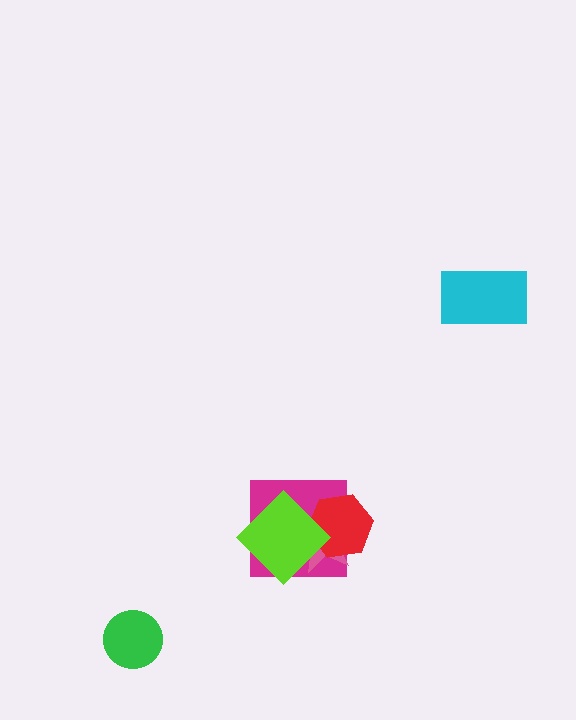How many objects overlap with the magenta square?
3 objects overlap with the magenta square.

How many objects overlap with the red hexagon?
3 objects overlap with the red hexagon.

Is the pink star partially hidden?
Yes, it is partially covered by another shape.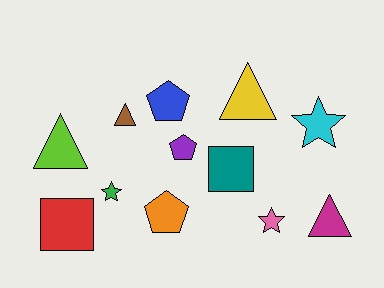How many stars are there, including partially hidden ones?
There are 3 stars.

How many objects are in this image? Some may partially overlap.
There are 12 objects.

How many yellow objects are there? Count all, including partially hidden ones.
There is 1 yellow object.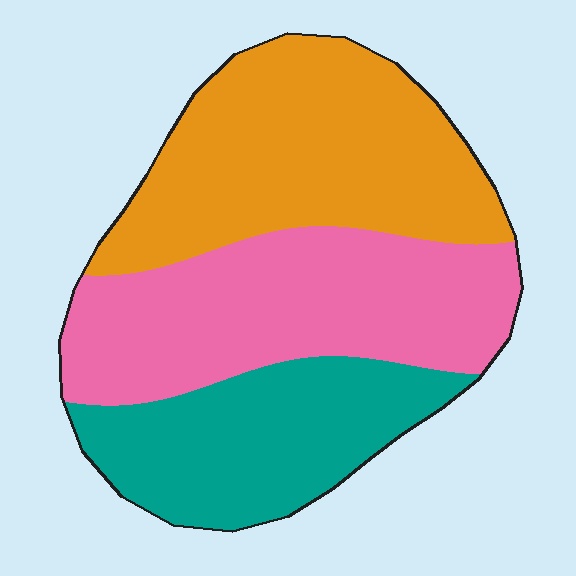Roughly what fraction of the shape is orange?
Orange covers about 35% of the shape.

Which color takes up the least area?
Teal, at roughly 25%.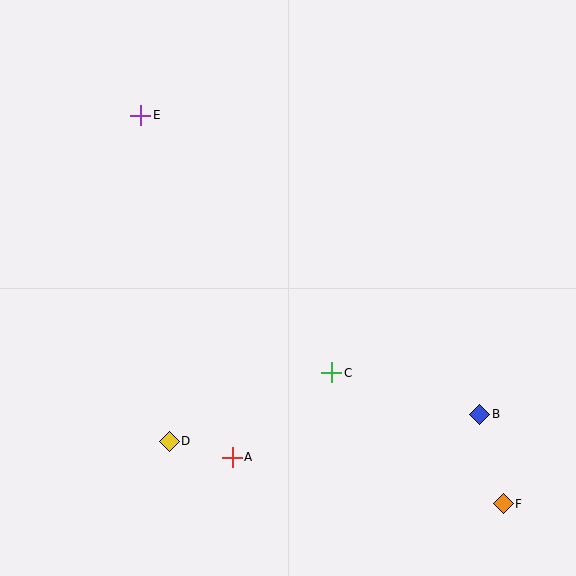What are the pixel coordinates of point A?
Point A is at (232, 457).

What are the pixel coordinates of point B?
Point B is at (480, 414).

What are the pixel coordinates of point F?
Point F is at (503, 504).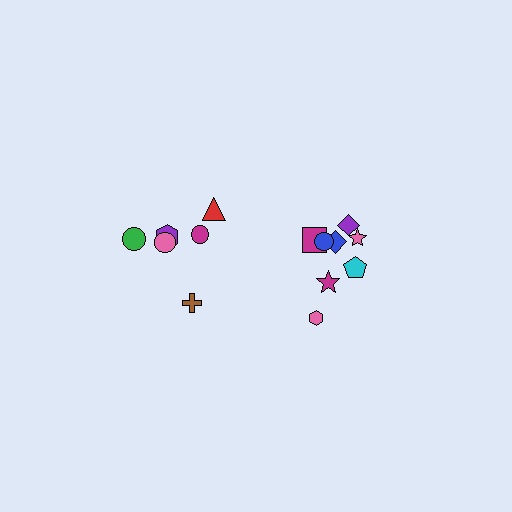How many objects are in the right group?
There are 8 objects.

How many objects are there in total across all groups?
There are 14 objects.